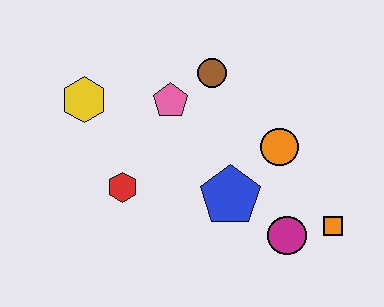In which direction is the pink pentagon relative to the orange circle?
The pink pentagon is to the left of the orange circle.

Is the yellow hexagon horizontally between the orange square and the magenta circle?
No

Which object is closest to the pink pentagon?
The brown circle is closest to the pink pentagon.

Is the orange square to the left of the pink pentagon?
No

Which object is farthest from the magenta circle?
The yellow hexagon is farthest from the magenta circle.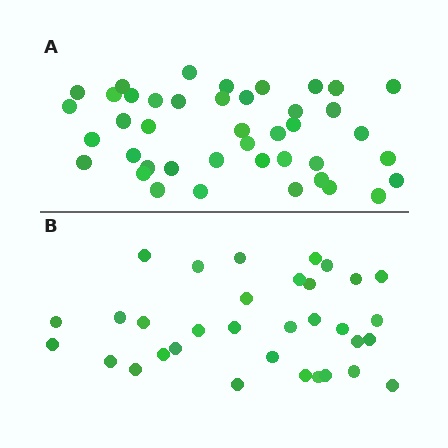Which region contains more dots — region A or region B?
Region A (the top region) has more dots.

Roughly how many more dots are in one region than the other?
Region A has roughly 8 or so more dots than region B.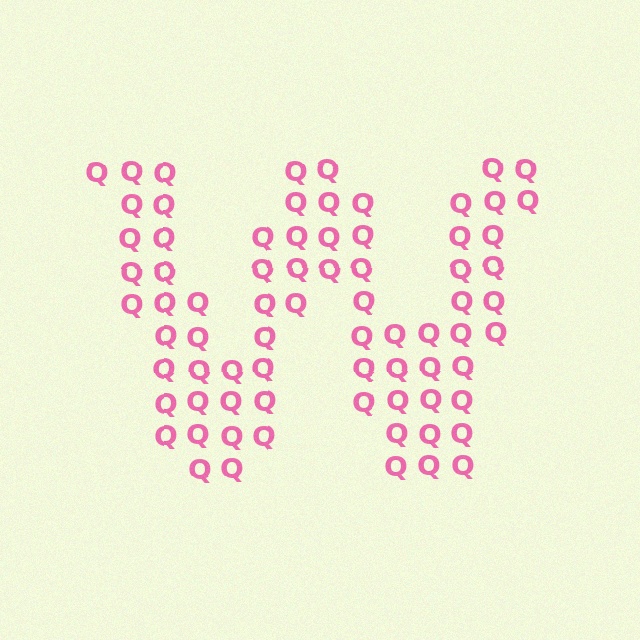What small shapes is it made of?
It is made of small letter Q's.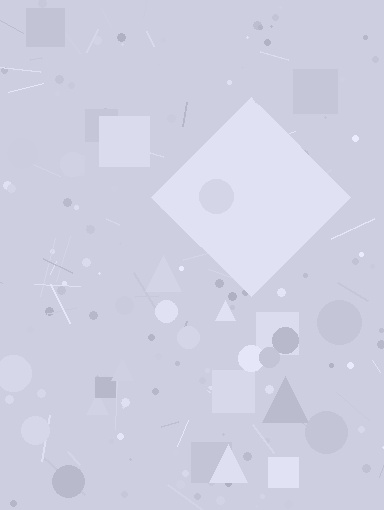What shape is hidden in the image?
A diamond is hidden in the image.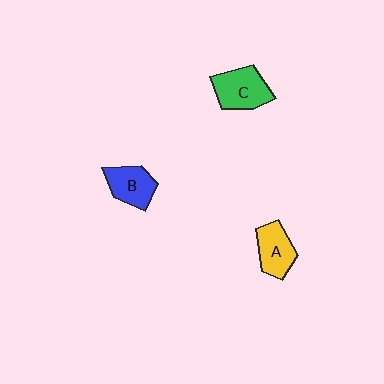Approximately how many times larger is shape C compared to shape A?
Approximately 1.2 times.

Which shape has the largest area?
Shape C (green).